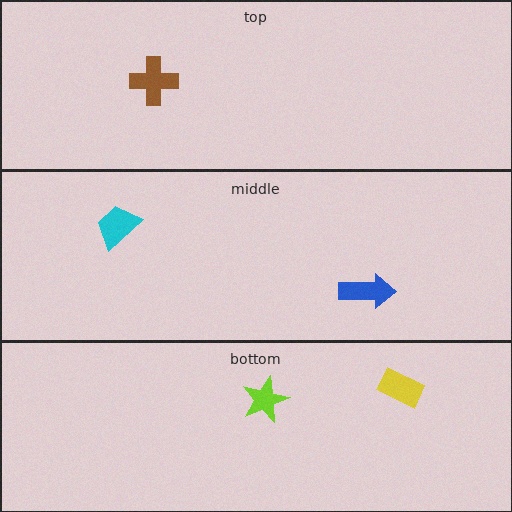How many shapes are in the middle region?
2.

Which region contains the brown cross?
The top region.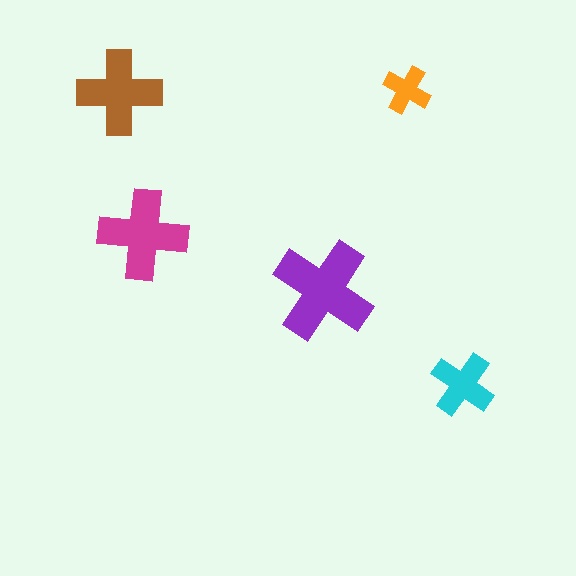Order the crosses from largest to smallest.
the purple one, the magenta one, the brown one, the cyan one, the orange one.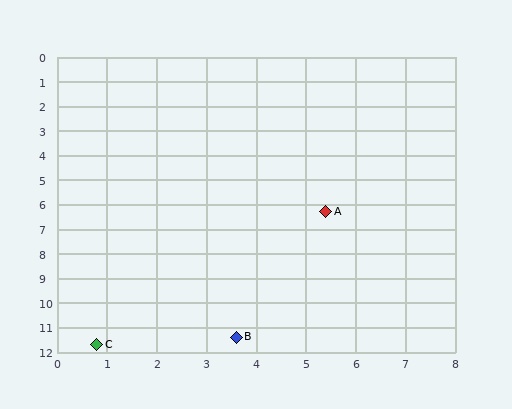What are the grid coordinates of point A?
Point A is at approximately (5.4, 6.3).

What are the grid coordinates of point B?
Point B is at approximately (3.6, 11.4).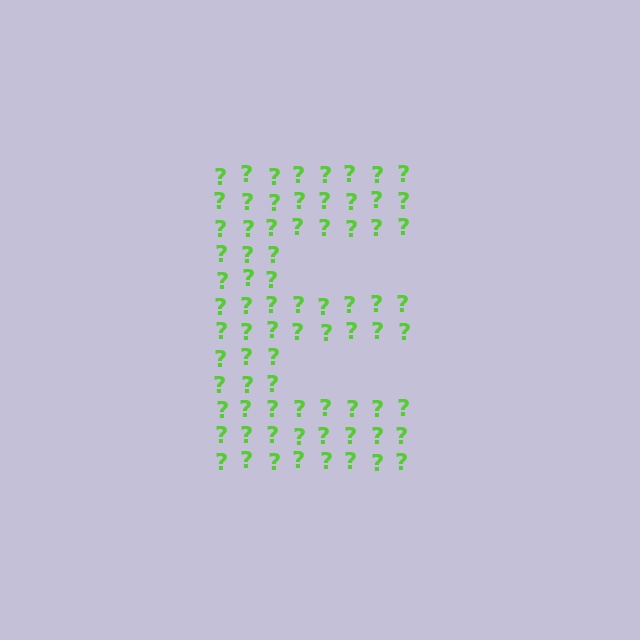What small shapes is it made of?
It is made of small question marks.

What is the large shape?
The large shape is the letter E.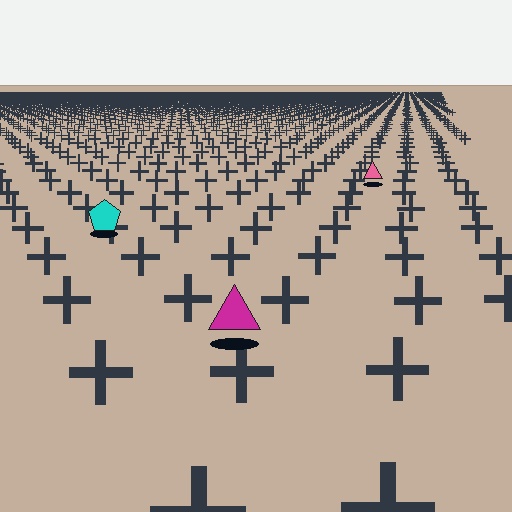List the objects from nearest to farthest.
From nearest to farthest: the magenta triangle, the cyan pentagon, the pink triangle.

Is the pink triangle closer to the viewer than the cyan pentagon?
No. The cyan pentagon is closer — you can tell from the texture gradient: the ground texture is coarser near it.